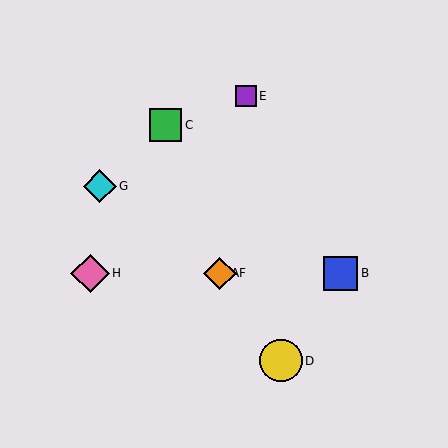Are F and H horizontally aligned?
Yes, both are at y≈273.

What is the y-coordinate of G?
Object G is at y≈186.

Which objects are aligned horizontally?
Objects A, B, F, H are aligned horizontally.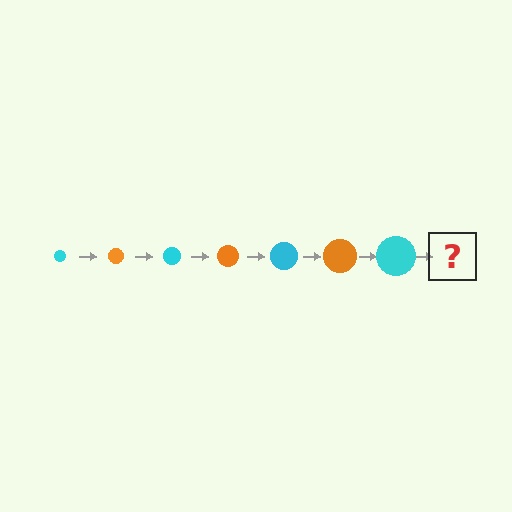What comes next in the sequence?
The next element should be an orange circle, larger than the previous one.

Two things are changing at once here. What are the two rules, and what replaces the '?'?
The two rules are that the circle grows larger each step and the color cycles through cyan and orange. The '?' should be an orange circle, larger than the previous one.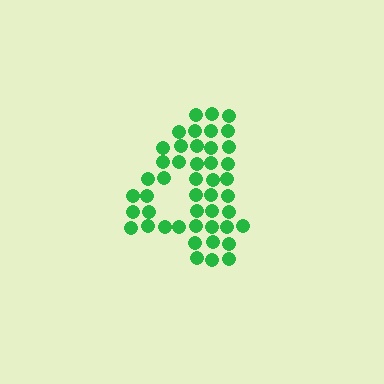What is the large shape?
The large shape is the digit 4.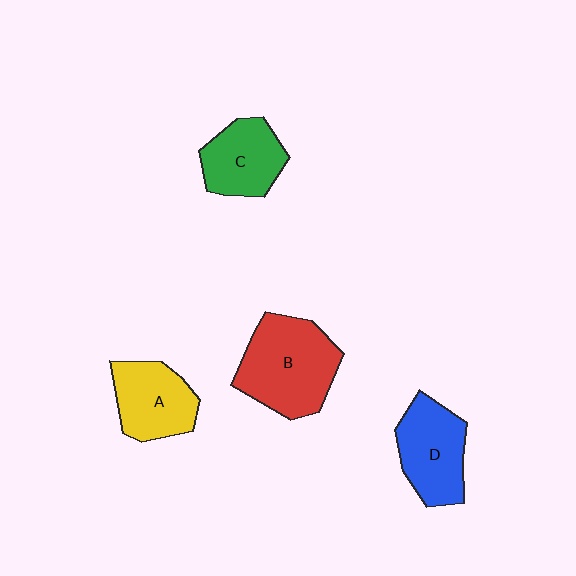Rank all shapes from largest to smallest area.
From largest to smallest: B (red), D (blue), A (yellow), C (green).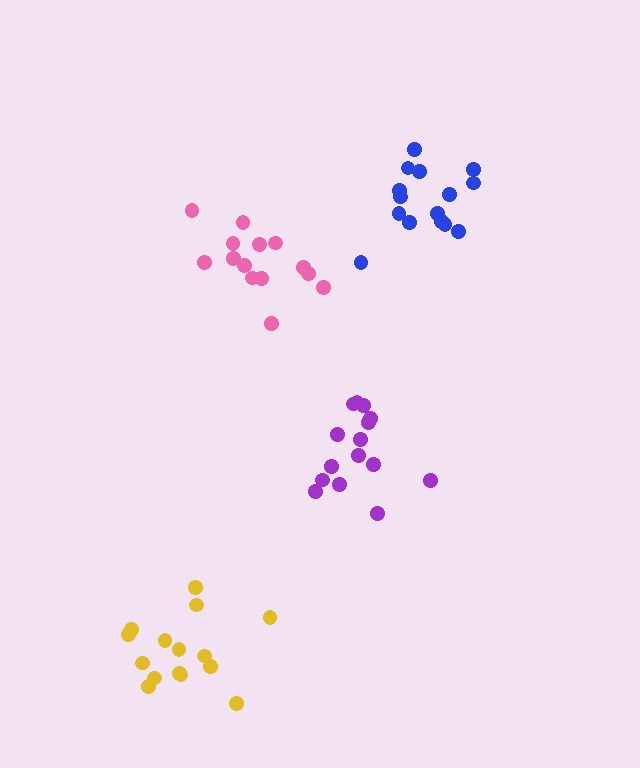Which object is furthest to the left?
The yellow cluster is leftmost.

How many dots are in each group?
Group 1: 15 dots, Group 2: 15 dots, Group 3: 15 dots, Group 4: 14 dots (59 total).